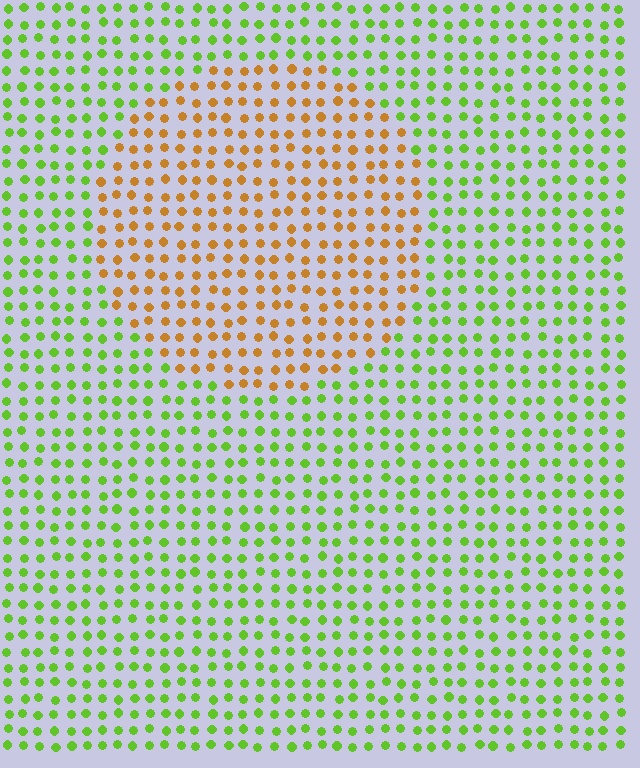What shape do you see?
I see a circle.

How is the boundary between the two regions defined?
The boundary is defined purely by a slight shift in hue (about 65 degrees). Spacing, size, and orientation are identical on both sides.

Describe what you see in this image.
The image is filled with small lime elements in a uniform arrangement. A circle-shaped region is visible where the elements are tinted to a slightly different hue, forming a subtle color boundary.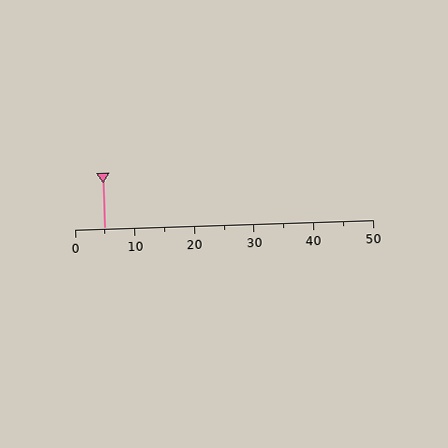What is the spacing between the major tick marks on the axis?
The major ticks are spaced 10 apart.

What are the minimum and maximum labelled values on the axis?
The axis runs from 0 to 50.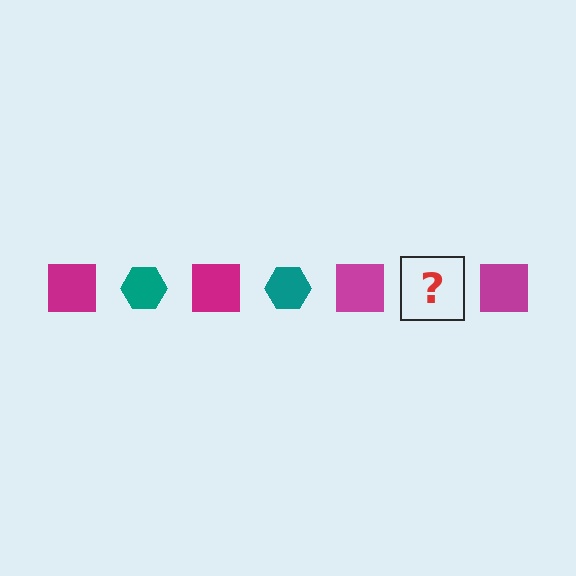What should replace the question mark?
The question mark should be replaced with a teal hexagon.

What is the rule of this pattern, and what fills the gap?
The rule is that the pattern alternates between magenta square and teal hexagon. The gap should be filled with a teal hexagon.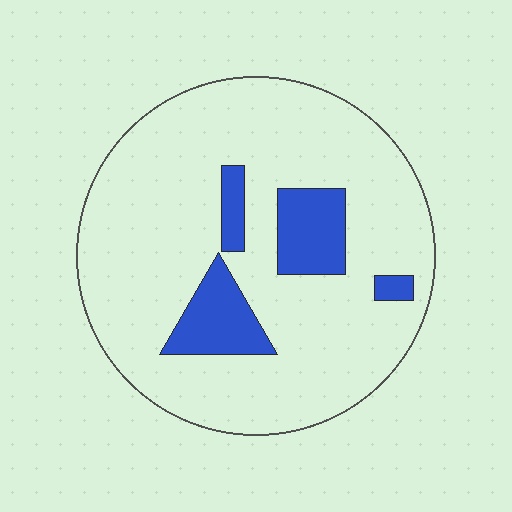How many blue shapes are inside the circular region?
4.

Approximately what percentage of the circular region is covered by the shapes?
Approximately 15%.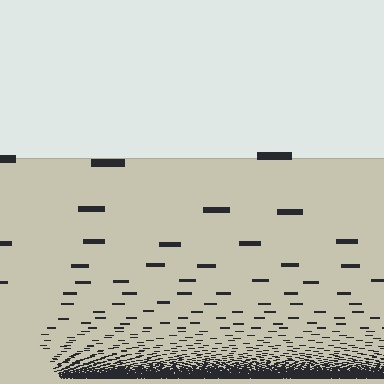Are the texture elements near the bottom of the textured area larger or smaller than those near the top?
Smaller. The gradient is inverted — elements near the bottom are smaller and denser.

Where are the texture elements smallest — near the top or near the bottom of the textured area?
Near the bottom.